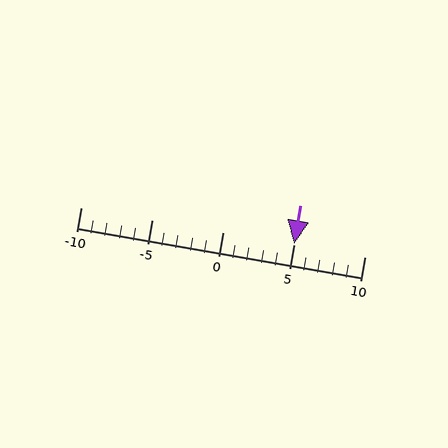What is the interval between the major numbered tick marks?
The major tick marks are spaced 5 units apart.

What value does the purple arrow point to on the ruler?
The purple arrow points to approximately 5.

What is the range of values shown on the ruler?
The ruler shows values from -10 to 10.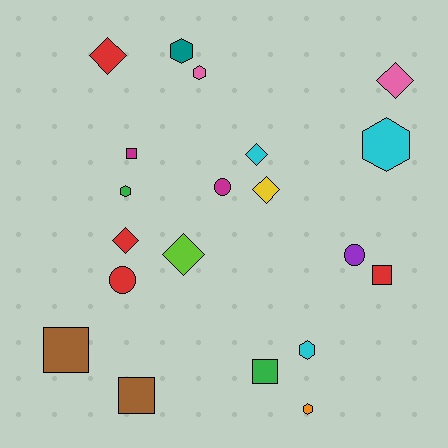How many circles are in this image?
There are 3 circles.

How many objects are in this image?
There are 20 objects.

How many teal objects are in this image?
There is 1 teal object.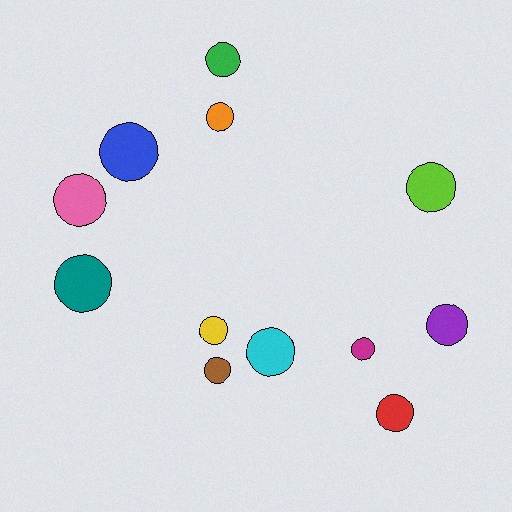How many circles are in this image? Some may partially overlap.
There are 12 circles.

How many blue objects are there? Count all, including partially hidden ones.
There is 1 blue object.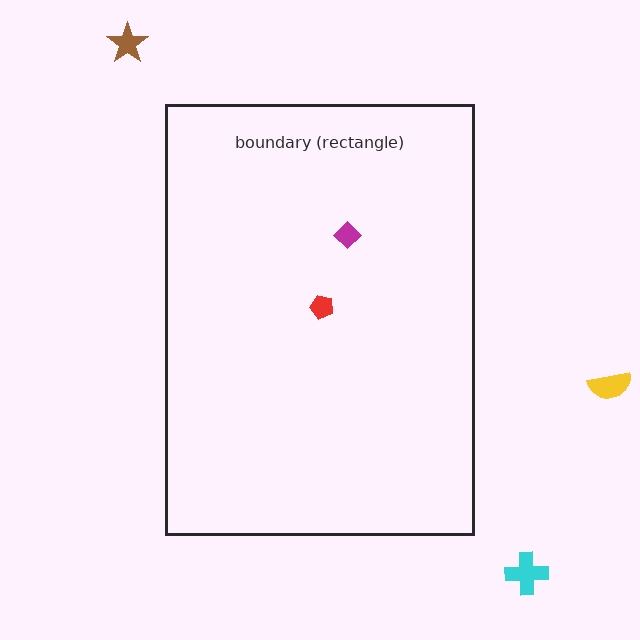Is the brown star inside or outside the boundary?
Outside.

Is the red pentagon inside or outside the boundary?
Inside.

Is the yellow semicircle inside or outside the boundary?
Outside.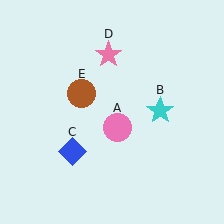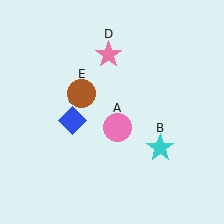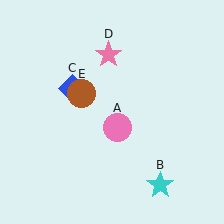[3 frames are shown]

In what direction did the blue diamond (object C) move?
The blue diamond (object C) moved up.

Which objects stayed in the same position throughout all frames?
Pink circle (object A) and pink star (object D) and brown circle (object E) remained stationary.